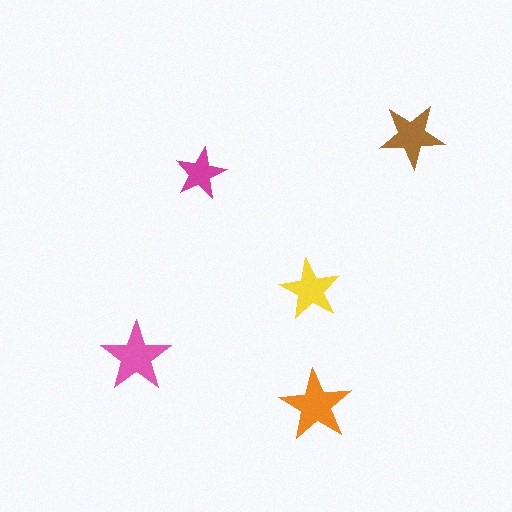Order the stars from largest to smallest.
the orange one, the pink one, the brown one, the yellow one, the magenta one.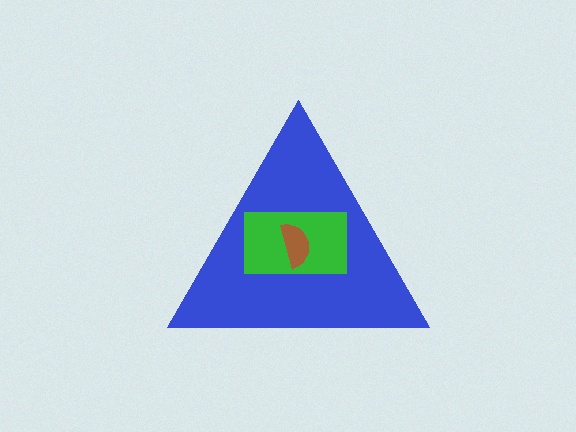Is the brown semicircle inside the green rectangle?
Yes.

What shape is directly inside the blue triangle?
The green rectangle.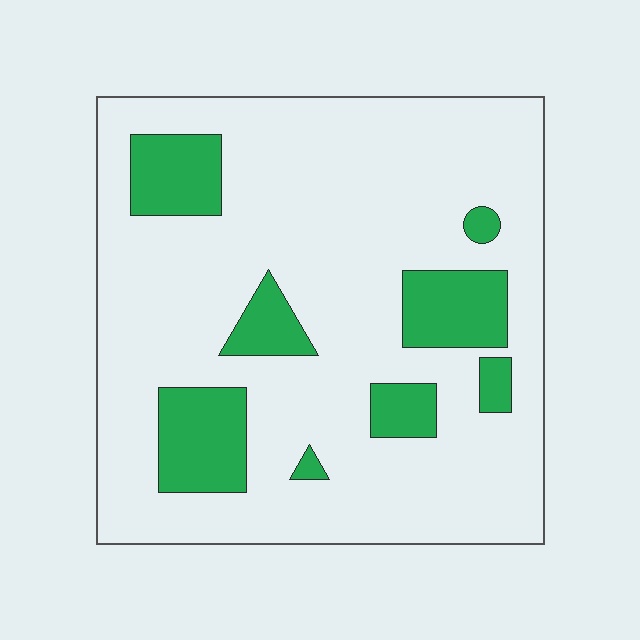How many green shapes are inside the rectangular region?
8.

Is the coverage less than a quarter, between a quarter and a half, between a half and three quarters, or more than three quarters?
Less than a quarter.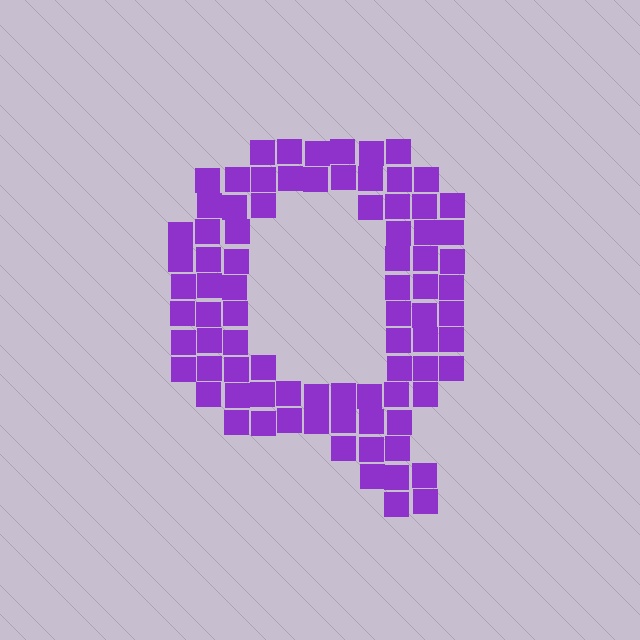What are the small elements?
The small elements are squares.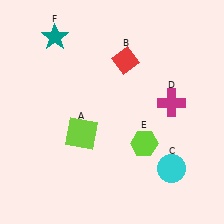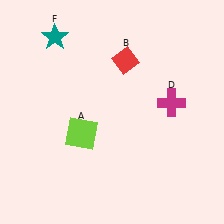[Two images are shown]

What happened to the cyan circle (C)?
The cyan circle (C) was removed in Image 2. It was in the bottom-right area of Image 1.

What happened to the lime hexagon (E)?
The lime hexagon (E) was removed in Image 2. It was in the bottom-right area of Image 1.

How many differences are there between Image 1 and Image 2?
There are 2 differences between the two images.